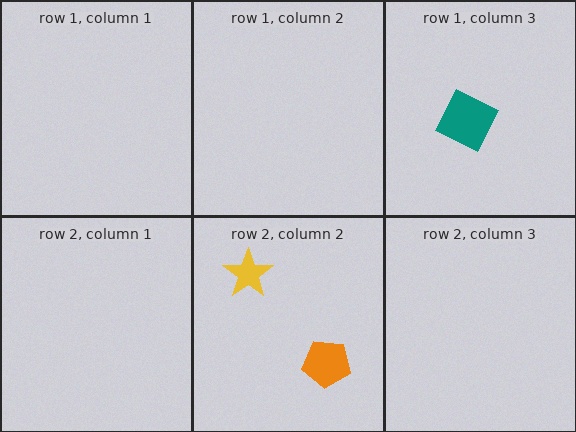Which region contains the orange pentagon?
The row 2, column 2 region.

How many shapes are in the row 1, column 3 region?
1.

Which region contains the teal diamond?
The row 1, column 3 region.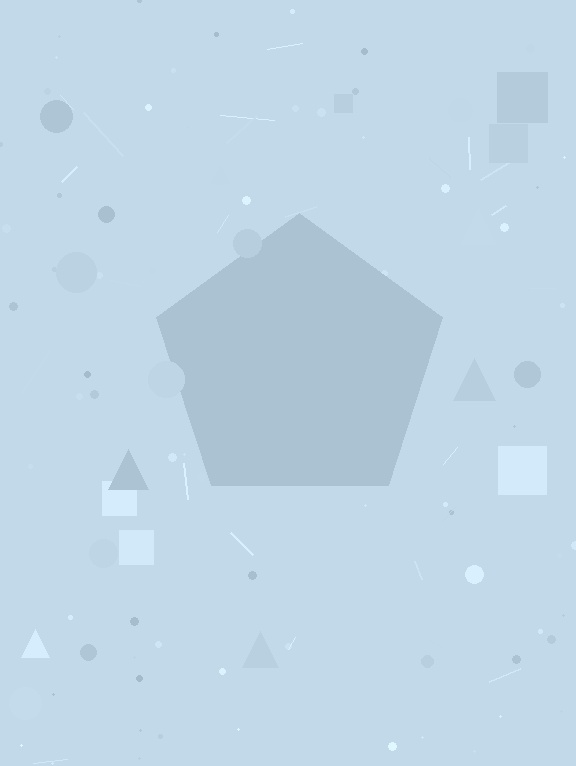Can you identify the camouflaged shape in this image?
The camouflaged shape is a pentagon.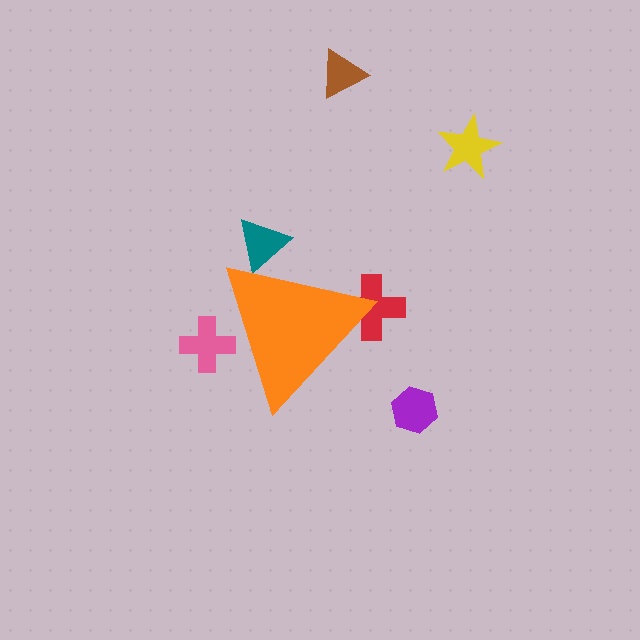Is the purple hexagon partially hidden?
No, the purple hexagon is fully visible.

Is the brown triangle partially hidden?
No, the brown triangle is fully visible.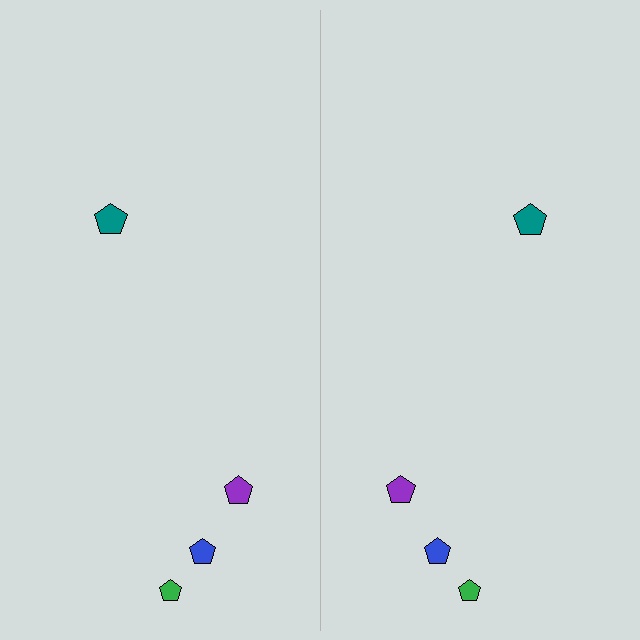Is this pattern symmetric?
Yes, this pattern has bilateral (reflection) symmetry.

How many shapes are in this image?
There are 8 shapes in this image.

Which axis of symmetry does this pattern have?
The pattern has a vertical axis of symmetry running through the center of the image.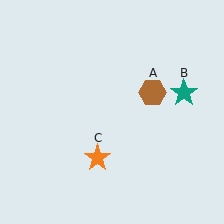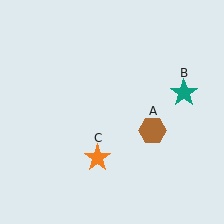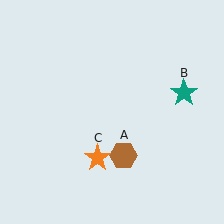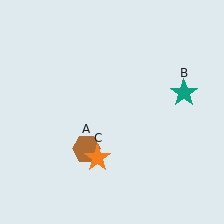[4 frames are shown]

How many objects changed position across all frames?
1 object changed position: brown hexagon (object A).